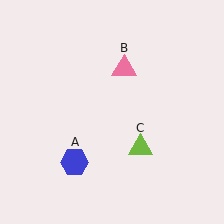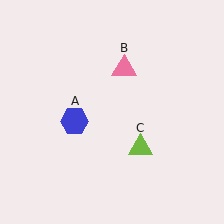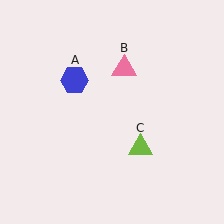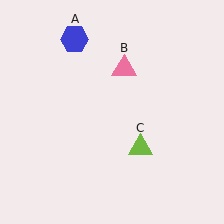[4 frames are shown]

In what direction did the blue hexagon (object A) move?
The blue hexagon (object A) moved up.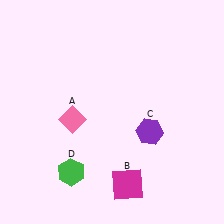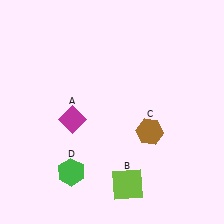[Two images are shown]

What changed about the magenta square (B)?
In Image 1, B is magenta. In Image 2, it changed to lime.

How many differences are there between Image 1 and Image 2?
There are 3 differences between the two images.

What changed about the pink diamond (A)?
In Image 1, A is pink. In Image 2, it changed to magenta.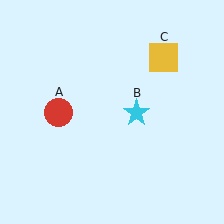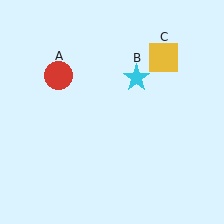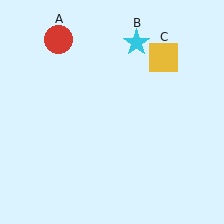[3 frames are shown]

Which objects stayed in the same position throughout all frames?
Yellow square (object C) remained stationary.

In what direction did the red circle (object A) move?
The red circle (object A) moved up.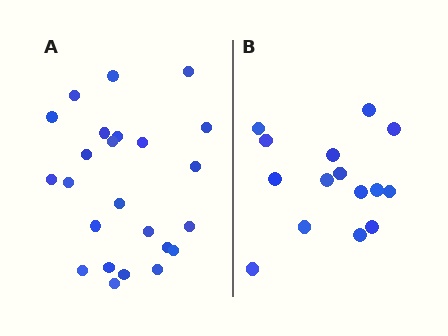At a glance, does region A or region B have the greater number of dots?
Region A (the left region) has more dots.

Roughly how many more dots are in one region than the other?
Region A has roughly 8 or so more dots than region B.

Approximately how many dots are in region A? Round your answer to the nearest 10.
About 20 dots. (The exact count is 24, which rounds to 20.)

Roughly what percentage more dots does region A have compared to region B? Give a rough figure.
About 60% more.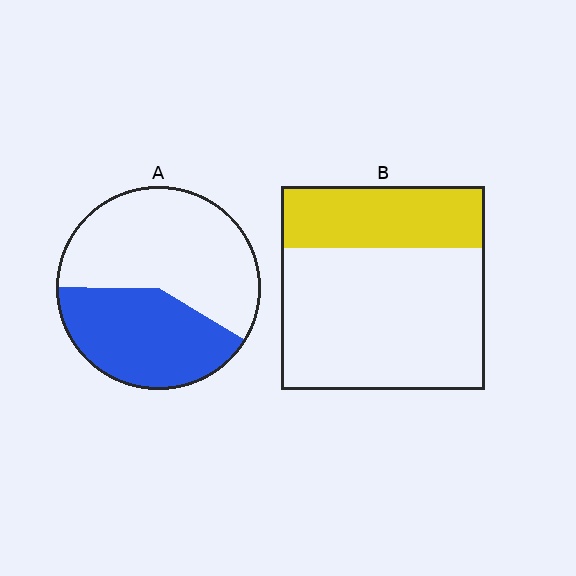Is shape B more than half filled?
No.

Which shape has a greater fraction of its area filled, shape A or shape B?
Shape A.